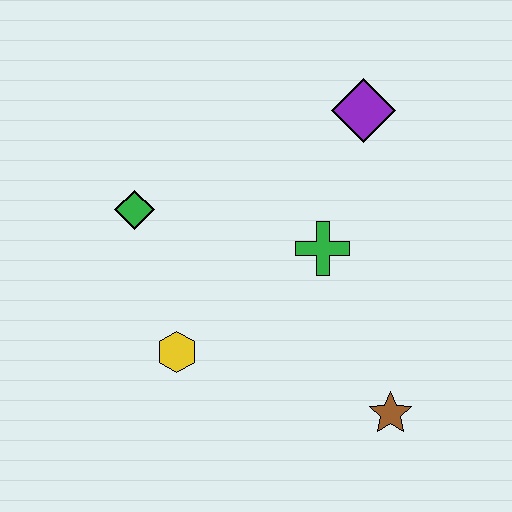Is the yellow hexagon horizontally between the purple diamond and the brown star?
No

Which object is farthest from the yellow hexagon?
The purple diamond is farthest from the yellow hexagon.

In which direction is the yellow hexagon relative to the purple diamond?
The yellow hexagon is below the purple diamond.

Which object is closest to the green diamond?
The yellow hexagon is closest to the green diamond.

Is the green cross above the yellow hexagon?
Yes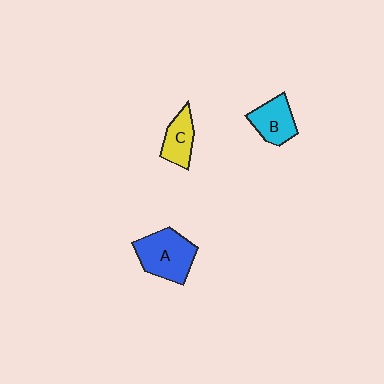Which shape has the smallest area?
Shape C (yellow).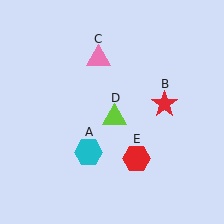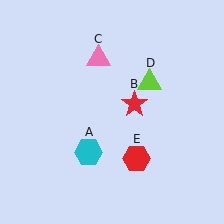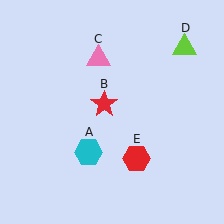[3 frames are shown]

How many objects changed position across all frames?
2 objects changed position: red star (object B), lime triangle (object D).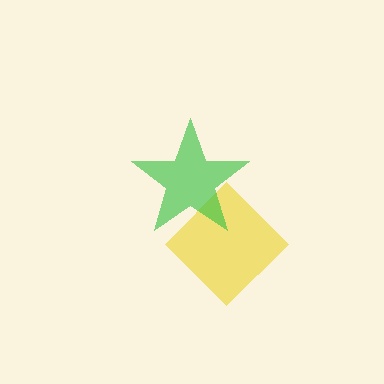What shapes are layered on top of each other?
The layered shapes are: a yellow diamond, a green star.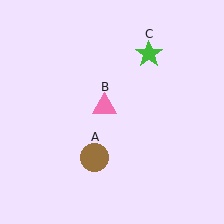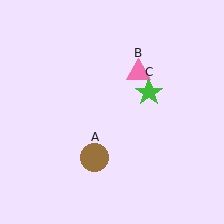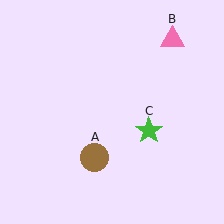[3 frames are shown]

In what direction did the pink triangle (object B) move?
The pink triangle (object B) moved up and to the right.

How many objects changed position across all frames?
2 objects changed position: pink triangle (object B), green star (object C).